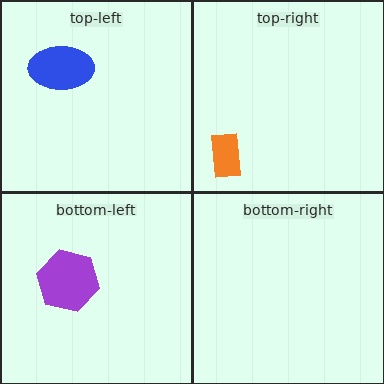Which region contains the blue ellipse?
The top-left region.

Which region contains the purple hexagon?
The bottom-left region.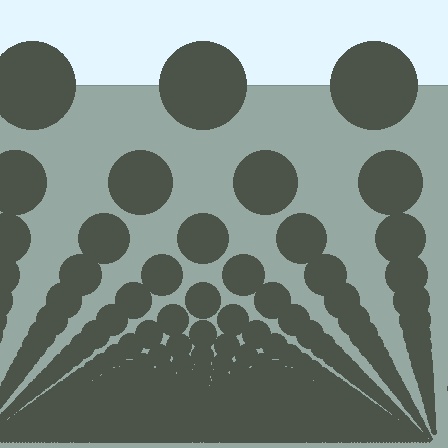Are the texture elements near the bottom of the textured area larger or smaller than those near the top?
Smaller. The gradient is inverted — elements near the bottom are smaller and denser.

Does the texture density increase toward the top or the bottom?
Density increases toward the bottom.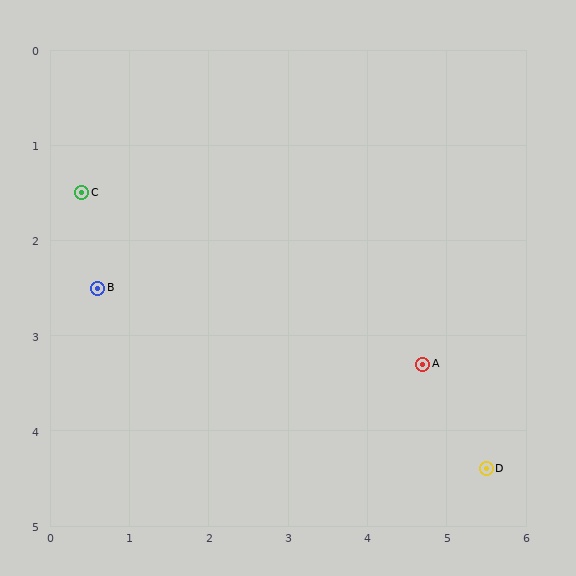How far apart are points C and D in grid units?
Points C and D are about 5.9 grid units apart.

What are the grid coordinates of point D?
Point D is at approximately (5.5, 4.4).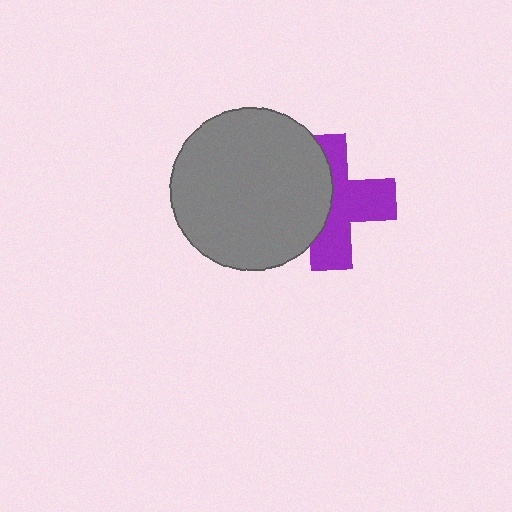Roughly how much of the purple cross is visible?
About half of it is visible (roughly 56%).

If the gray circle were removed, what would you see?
You would see the complete purple cross.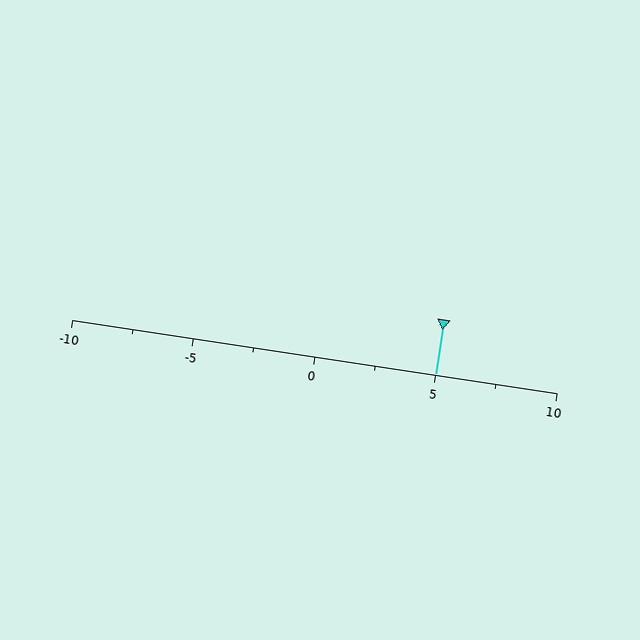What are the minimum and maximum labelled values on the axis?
The axis runs from -10 to 10.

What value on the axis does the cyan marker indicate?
The marker indicates approximately 5.